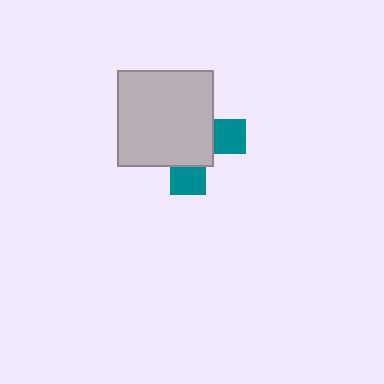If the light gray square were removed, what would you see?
You would see the complete teal cross.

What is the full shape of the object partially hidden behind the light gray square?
The partially hidden object is a teal cross.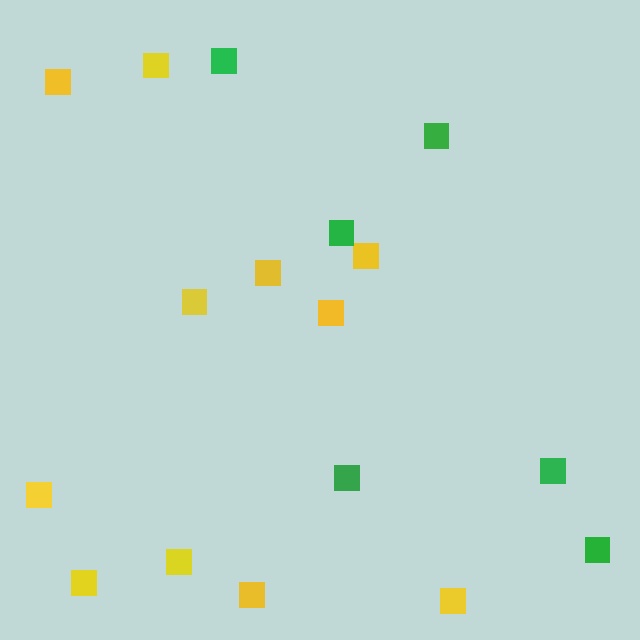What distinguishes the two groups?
There are 2 groups: one group of yellow squares (11) and one group of green squares (6).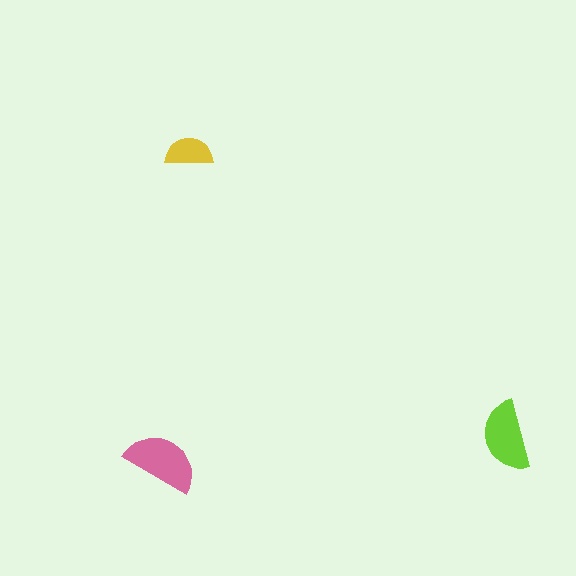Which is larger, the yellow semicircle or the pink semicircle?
The pink one.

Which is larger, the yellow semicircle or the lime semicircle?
The lime one.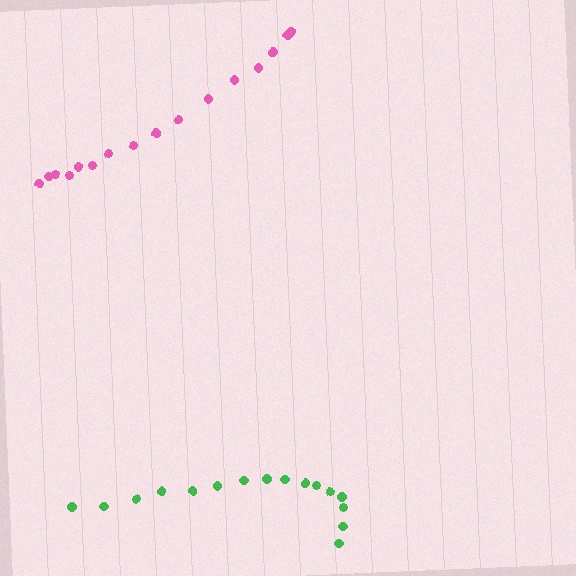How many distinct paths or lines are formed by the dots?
There are 2 distinct paths.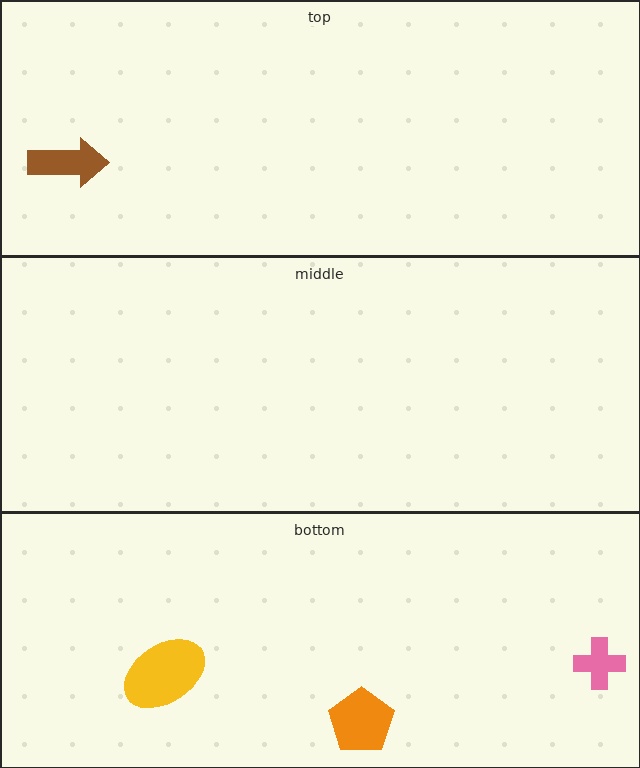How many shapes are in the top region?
1.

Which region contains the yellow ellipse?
The bottom region.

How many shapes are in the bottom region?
3.